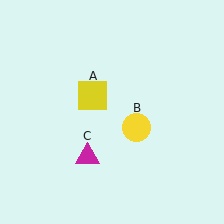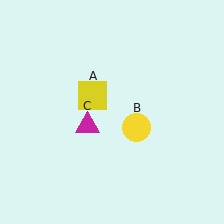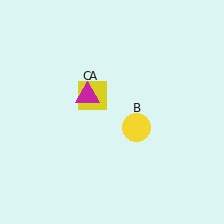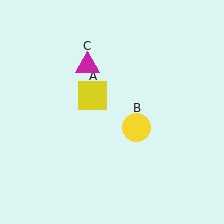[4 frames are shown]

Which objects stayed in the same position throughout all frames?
Yellow square (object A) and yellow circle (object B) remained stationary.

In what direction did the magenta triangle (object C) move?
The magenta triangle (object C) moved up.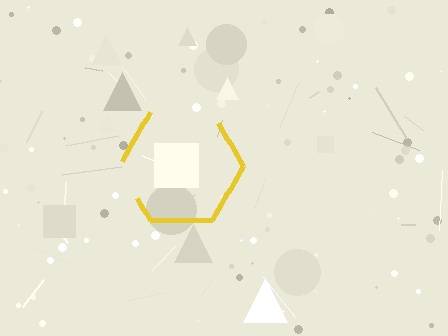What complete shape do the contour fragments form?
The contour fragments form a hexagon.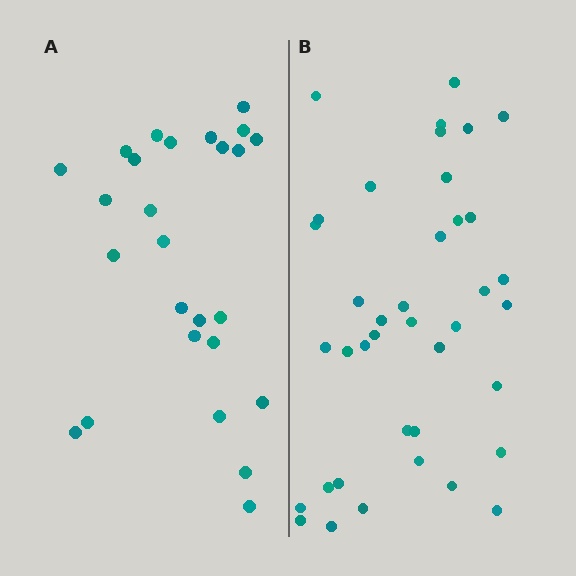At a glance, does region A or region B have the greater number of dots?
Region B (the right region) has more dots.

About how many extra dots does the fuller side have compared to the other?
Region B has approximately 15 more dots than region A.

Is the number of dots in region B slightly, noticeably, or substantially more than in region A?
Region B has substantially more. The ratio is roughly 1.5 to 1.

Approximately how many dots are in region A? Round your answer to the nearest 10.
About 30 dots. (The exact count is 26, which rounds to 30.)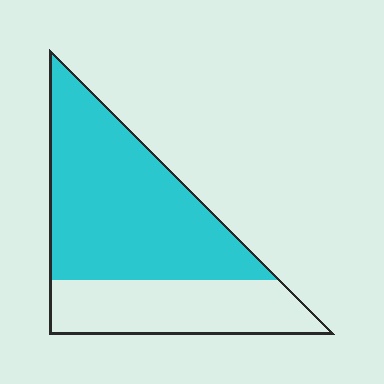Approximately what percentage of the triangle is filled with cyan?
Approximately 65%.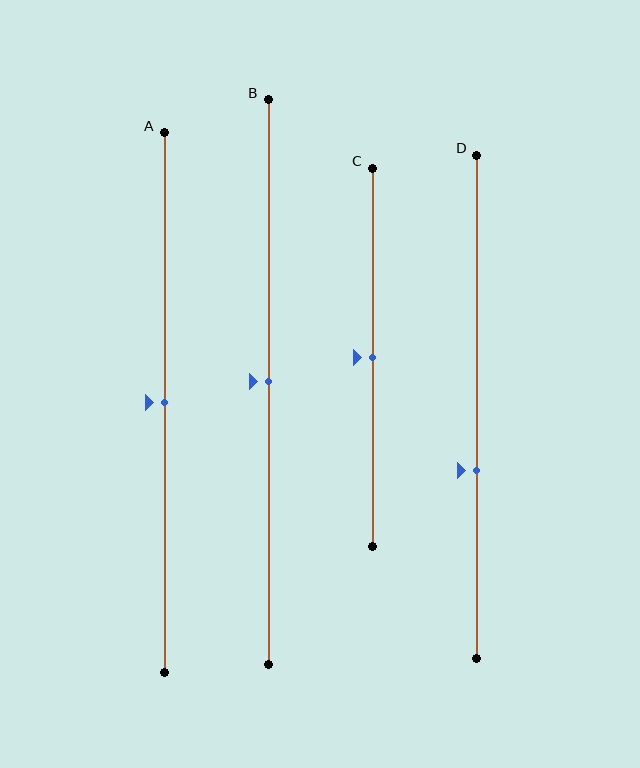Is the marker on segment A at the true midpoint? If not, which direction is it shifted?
Yes, the marker on segment A is at the true midpoint.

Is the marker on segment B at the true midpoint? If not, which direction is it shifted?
Yes, the marker on segment B is at the true midpoint.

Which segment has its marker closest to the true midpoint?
Segment A has its marker closest to the true midpoint.